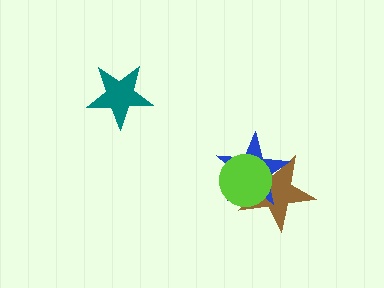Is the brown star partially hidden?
Yes, it is partially covered by another shape.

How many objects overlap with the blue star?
2 objects overlap with the blue star.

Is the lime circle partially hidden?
No, no other shape covers it.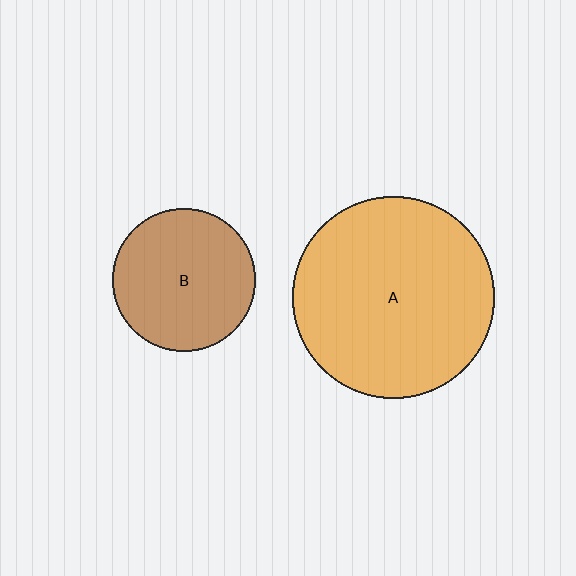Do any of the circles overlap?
No, none of the circles overlap.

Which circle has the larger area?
Circle A (orange).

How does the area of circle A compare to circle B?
Approximately 2.0 times.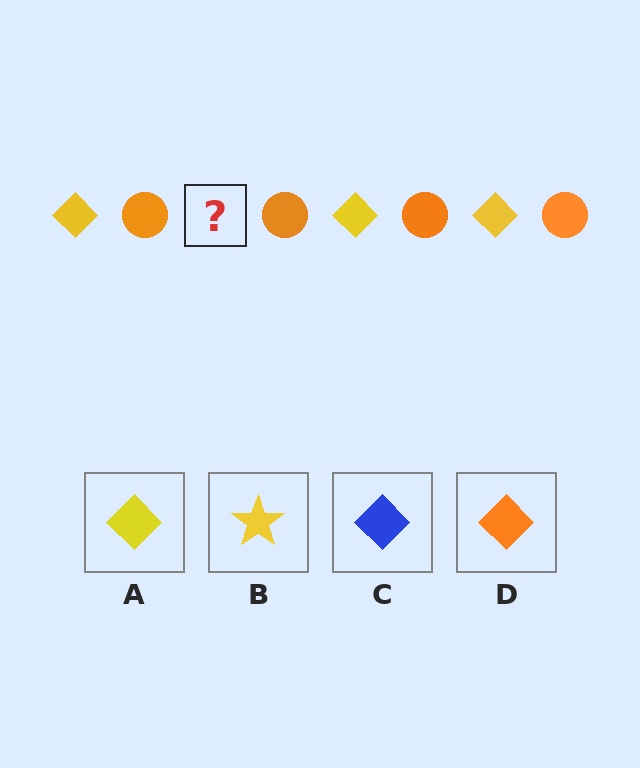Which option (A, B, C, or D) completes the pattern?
A.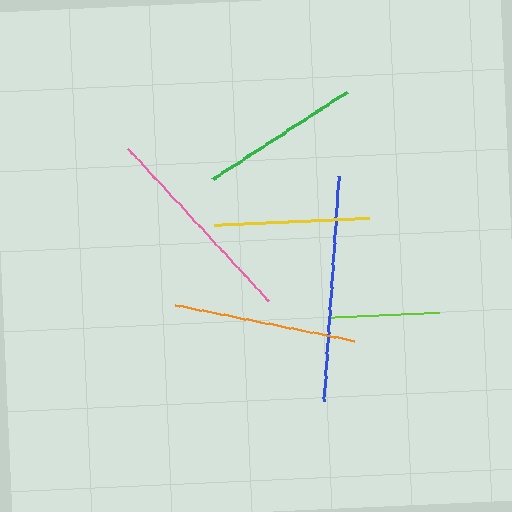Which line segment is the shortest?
The lime line is the shortest at approximately 111 pixels.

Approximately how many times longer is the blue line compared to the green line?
The blue line is approximately 1.4 times the length of the green line.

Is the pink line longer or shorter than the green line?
The pink line is longer than the green line.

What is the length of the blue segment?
The blue segment is approximately 226 pixels long.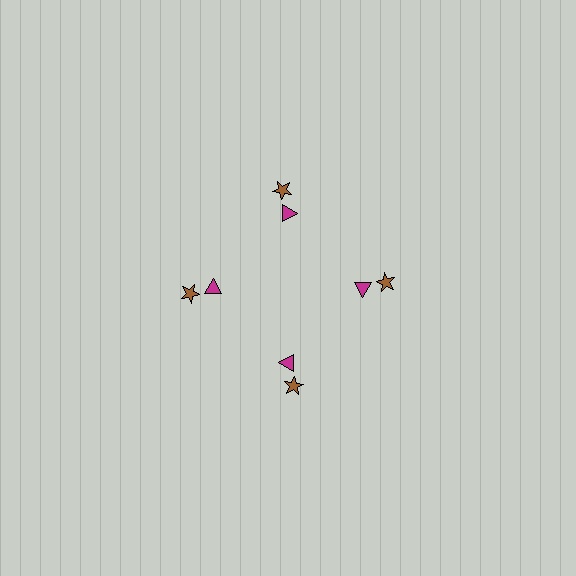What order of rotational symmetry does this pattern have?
This pattern has 4-fold rotational symmetry.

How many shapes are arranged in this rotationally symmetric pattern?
There are 8 shapes, arranged in 4 groups of 2.